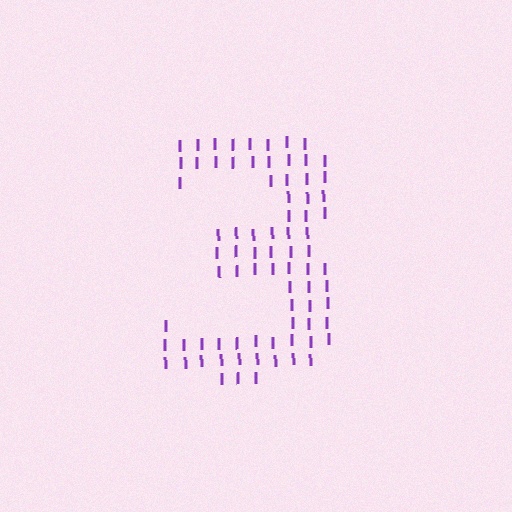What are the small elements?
The small elements are letter I's.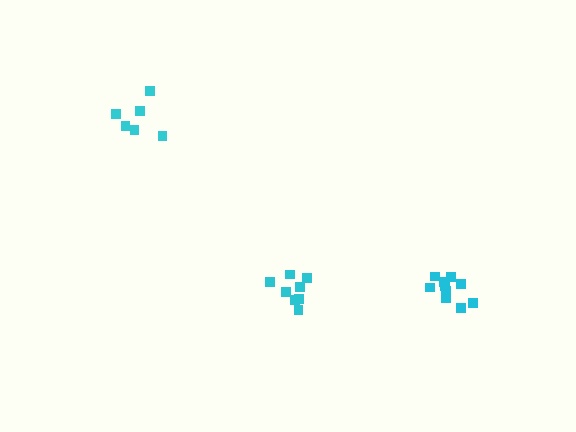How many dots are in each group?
Group 1: 8 dots, Group 2: 6 dots, Group 3: 10 dots (24 total).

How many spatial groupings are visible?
There are 3 spatial groupings.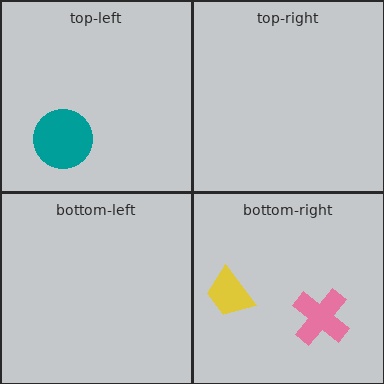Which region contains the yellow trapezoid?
The bottom-right region.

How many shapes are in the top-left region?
1.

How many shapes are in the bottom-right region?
2.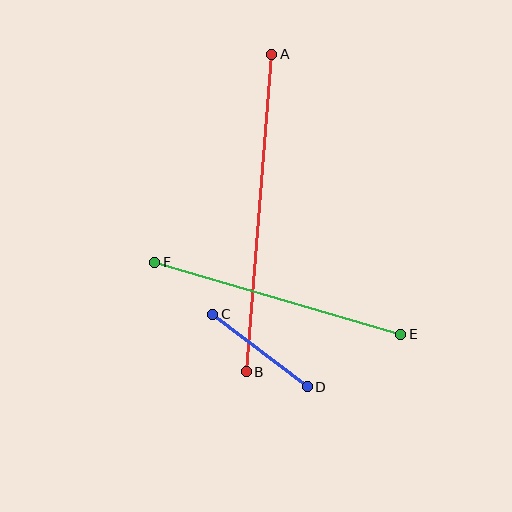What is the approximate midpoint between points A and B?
The midpoint is at approximately (259, 213) pixels.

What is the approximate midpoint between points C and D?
The midpoint is at approximately (260, 350) pixels.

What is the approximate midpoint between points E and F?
The midpoint is at approximately (278, 298) pixels.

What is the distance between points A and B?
The distance is approximately 318 pixels.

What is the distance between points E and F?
The distance is approximately 256 pixels.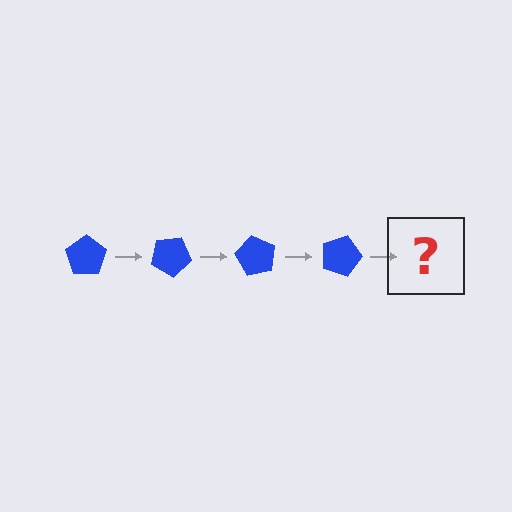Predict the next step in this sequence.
The next step is a blue pentagon rotated 120 degrees.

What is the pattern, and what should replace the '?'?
The pattern is that the pentagon rotates 30 degrees each step. The '?' should be a blue pentagon rotated 120 degrees.